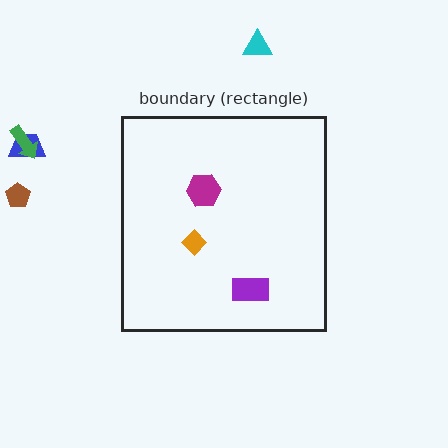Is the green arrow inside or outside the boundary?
Outside.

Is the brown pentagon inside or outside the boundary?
Outside.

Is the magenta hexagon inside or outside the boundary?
Inside.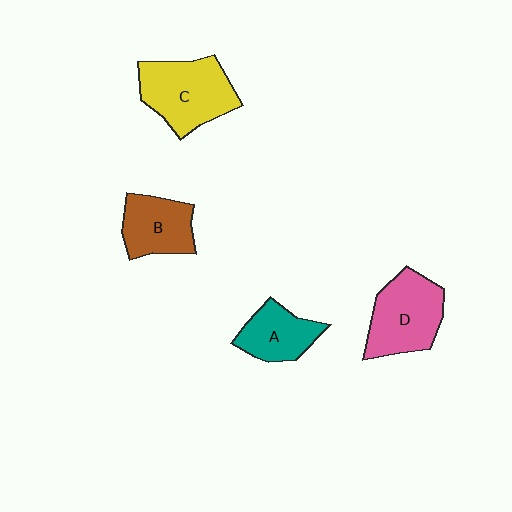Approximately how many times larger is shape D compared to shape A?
Approximately 1.4 times.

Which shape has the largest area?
Shape C (yellow).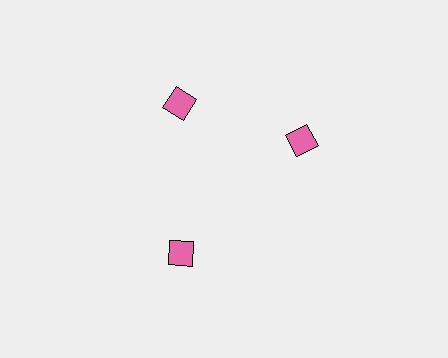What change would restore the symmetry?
The symmetry would be restored by rotating it back into even spacing with its neighbors so that all 3 squares sit at equal angles and equal distance from the center.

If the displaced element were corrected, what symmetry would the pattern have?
It would have 3-fold rotational symmetry — the pattern would map onto itself every 120 degrees.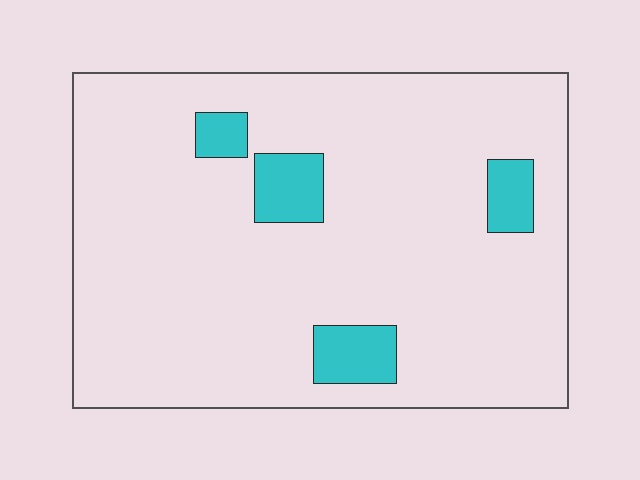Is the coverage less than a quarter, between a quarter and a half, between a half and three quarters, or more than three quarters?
Less than a quarter.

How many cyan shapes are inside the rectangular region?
4.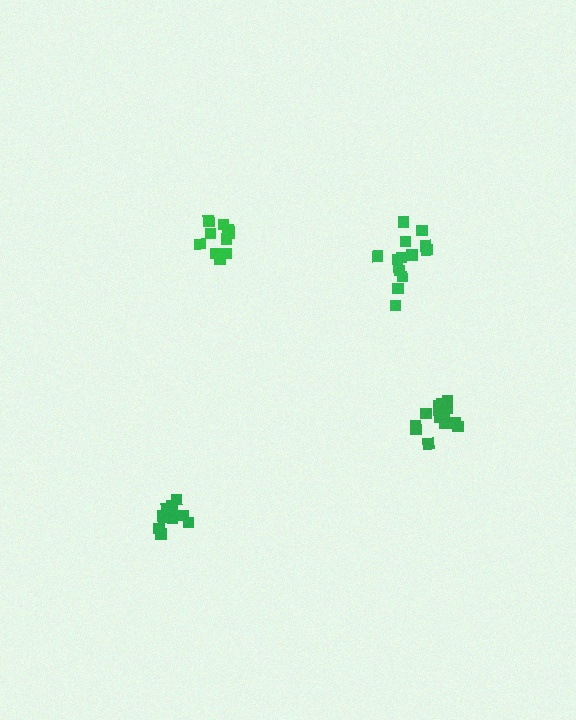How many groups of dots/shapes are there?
There are 4 groups.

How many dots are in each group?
Group 1: 11 dots, Group 2: 11 dots, Group 3: 13 dots, Group 4: 14 dots (49 total).